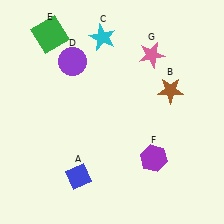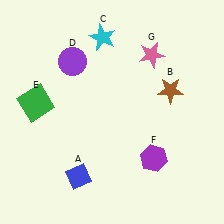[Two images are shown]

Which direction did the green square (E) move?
The green square (E) moved down.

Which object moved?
The green square (E) moved down.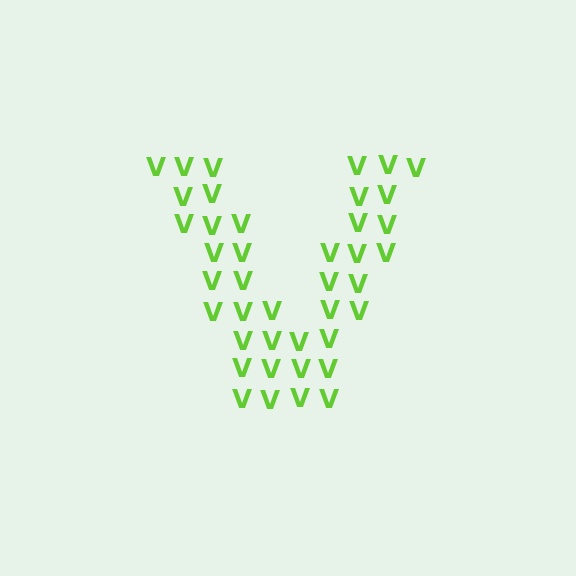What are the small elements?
The small elements are letter V's.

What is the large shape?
The large shape is the letter V.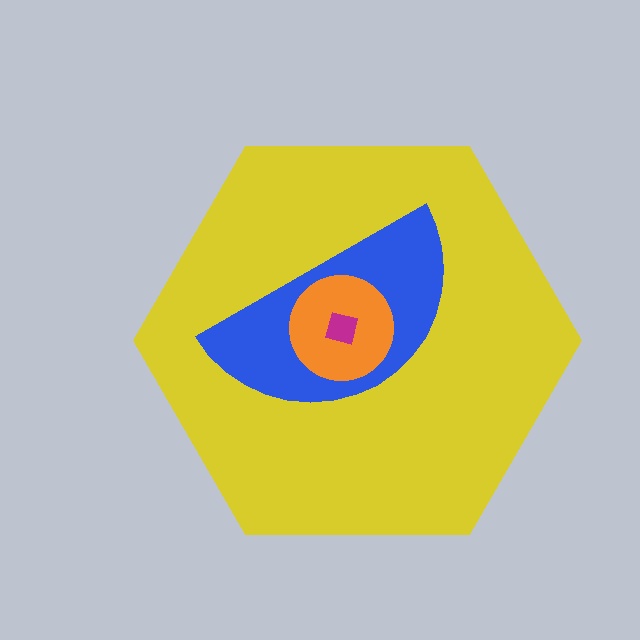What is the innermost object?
The magenta square.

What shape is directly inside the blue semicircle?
The orange circle.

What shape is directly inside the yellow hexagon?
The blue semicircle.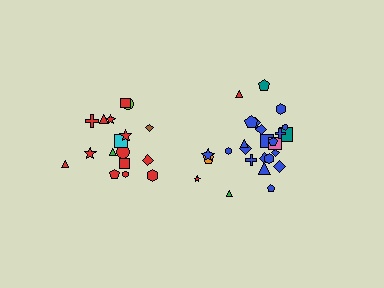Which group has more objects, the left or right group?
The right group.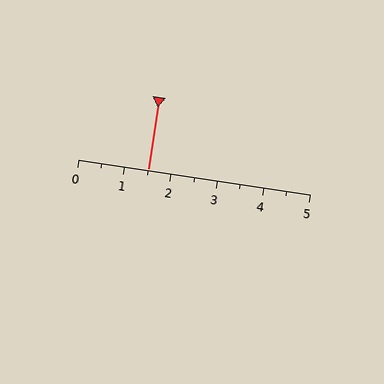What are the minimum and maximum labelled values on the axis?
The axis runs from 0 to 5.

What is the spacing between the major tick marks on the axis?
The major ticks are spaced 1 apart.